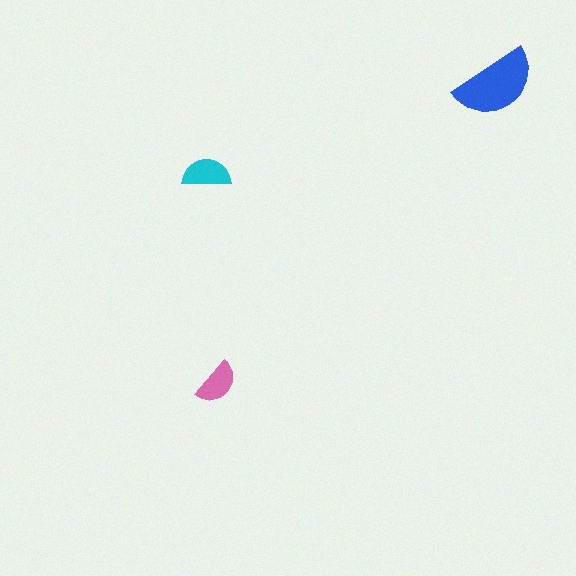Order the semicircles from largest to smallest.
the blue one, the cyan one, the pink one.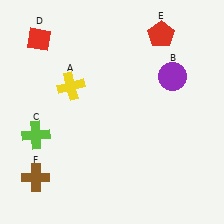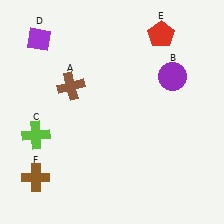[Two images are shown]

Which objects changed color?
A changed from yellow to brown. D changed from red to purple.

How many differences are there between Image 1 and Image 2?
There are 2 differences between the two images.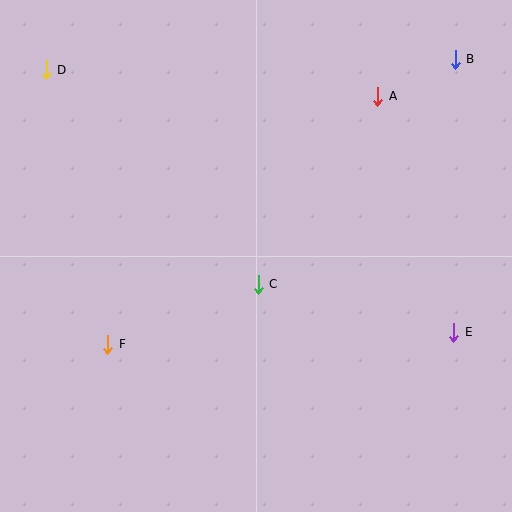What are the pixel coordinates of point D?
Point D is at (46, 70).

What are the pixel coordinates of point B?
Point B is at (455, 59).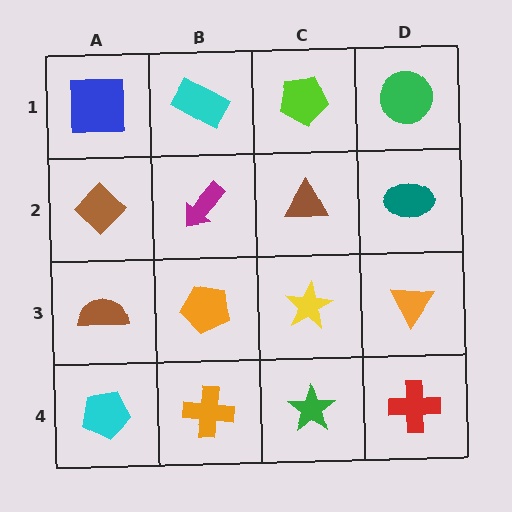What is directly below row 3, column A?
A cyan pentagon.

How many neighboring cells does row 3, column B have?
4.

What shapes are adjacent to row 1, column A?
A brown diamond (row 2, column A), a cyan rectangle (row 1, column B).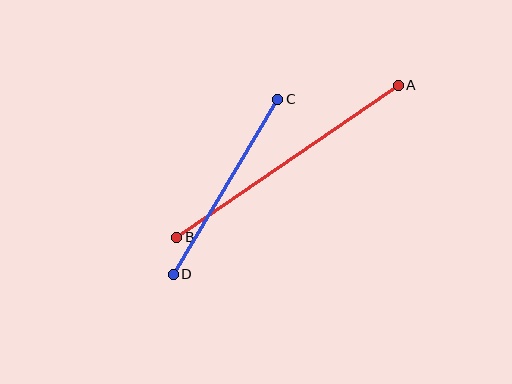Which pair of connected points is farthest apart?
Points A and B are farthest apart.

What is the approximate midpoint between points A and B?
The midpoint is at approximately (287, 161) pixels.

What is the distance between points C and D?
The distance is approximately 204 pixels.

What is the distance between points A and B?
The distance is approximately 269 pixels.